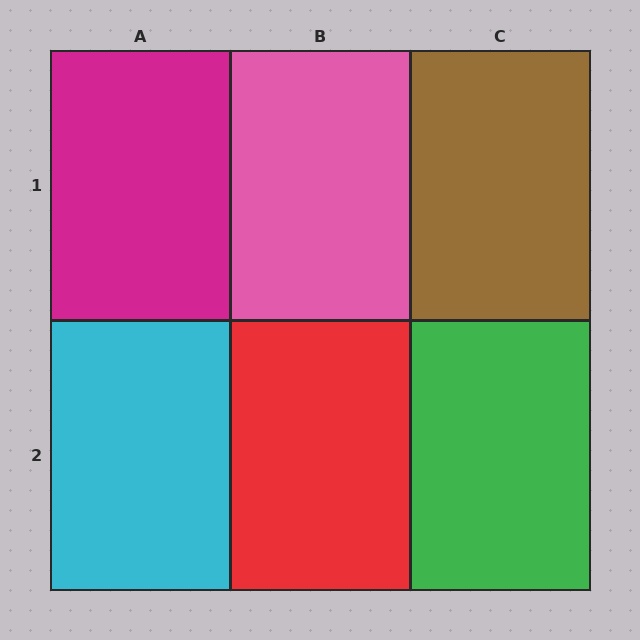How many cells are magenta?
1 cell is magenta.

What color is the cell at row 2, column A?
Cyan.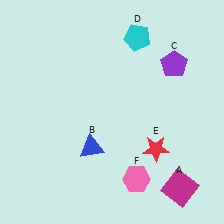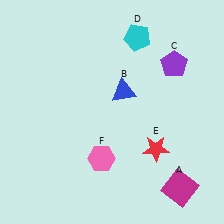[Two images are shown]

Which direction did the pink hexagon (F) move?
The pink hexagon (F) moved left.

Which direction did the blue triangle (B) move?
The blue triangle (B) moved up.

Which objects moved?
The objects that moved are: the blue triangle (B), the pink hexagon (F).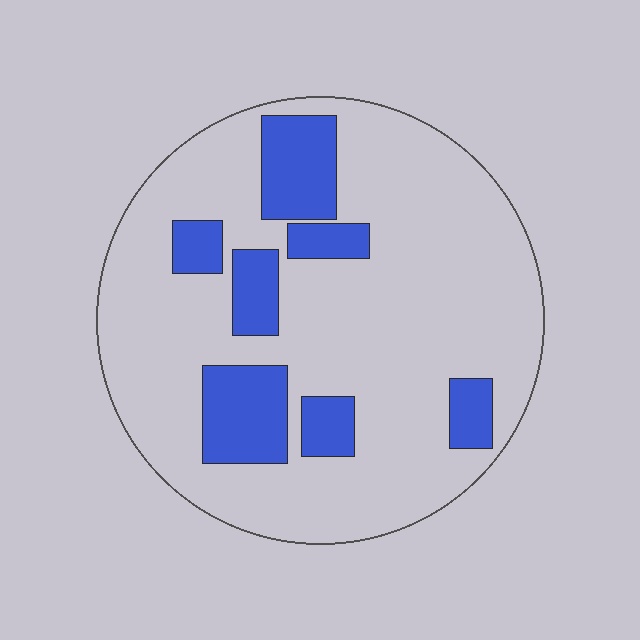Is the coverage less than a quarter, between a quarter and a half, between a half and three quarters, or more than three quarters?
Less than a quarter.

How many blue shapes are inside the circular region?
7.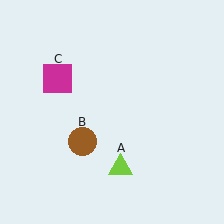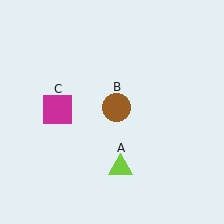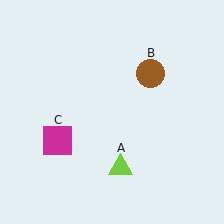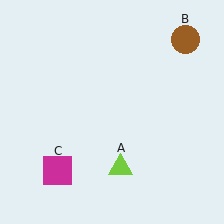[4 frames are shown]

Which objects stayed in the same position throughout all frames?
Lime triangle (object A) remained stationary.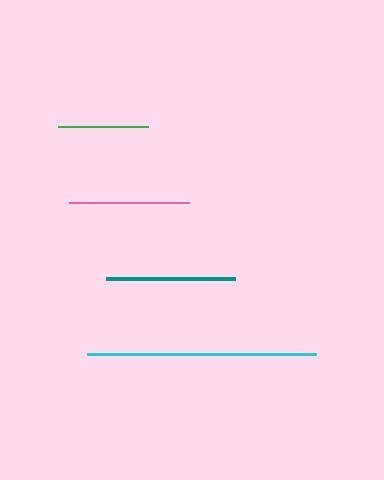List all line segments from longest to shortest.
From longest to shortest: cyan, teal, pink, green.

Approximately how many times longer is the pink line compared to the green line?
The pink line is approximately 1.3 times the length of the green line.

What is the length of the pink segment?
The pink segment is approximately 120 pixels long.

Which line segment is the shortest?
The green line is the shortest at approximately 90 pixels.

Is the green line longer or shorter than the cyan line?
The cyan line is longer than the green line.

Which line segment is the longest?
The cyan line is the longest at approximately 229 pixels.